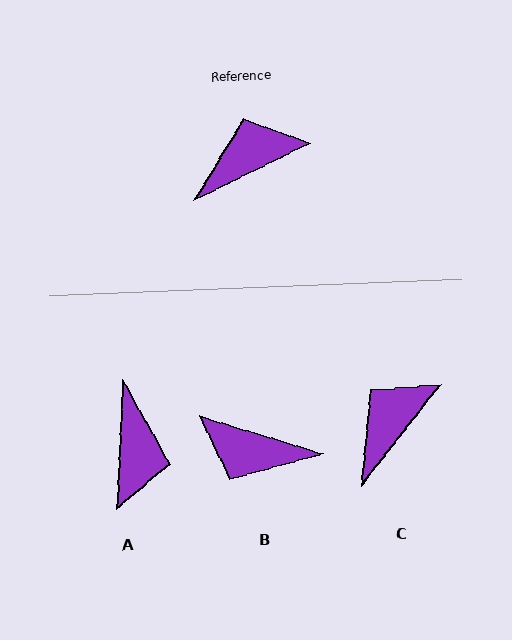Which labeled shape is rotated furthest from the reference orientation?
B, about 136 degrees away.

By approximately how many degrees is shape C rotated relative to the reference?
Approximately 25 degrees counter-clockwise.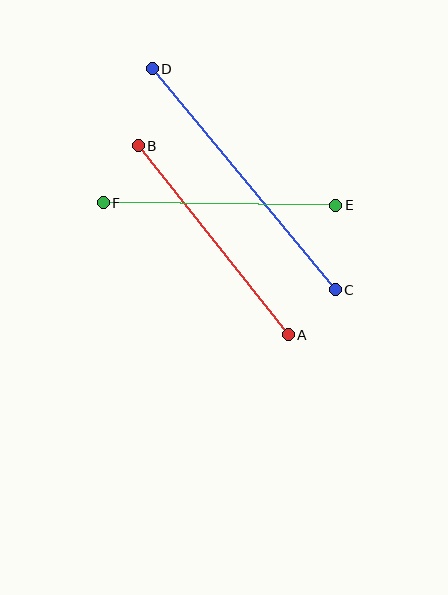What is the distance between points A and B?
The distance is approximately 242 pixels.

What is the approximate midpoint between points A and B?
The midpoint is at approximately (213, 240) pixels.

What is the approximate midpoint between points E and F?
The midpoint is at approximately (219, 204) pixels.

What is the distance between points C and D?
The distance is approximately 287 pixels.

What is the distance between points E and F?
The distance is approximately 233 pixels.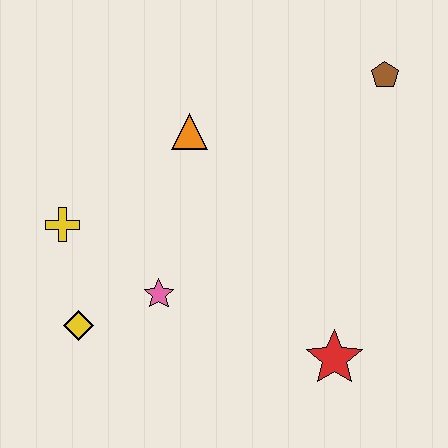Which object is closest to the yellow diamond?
The pink star is closest to the yellow diamond.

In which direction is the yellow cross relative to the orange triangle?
The yellow cross is to the left of the orange triangle.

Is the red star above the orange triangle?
No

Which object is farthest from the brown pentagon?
The yellow diamond is farthest from the brown pentagon.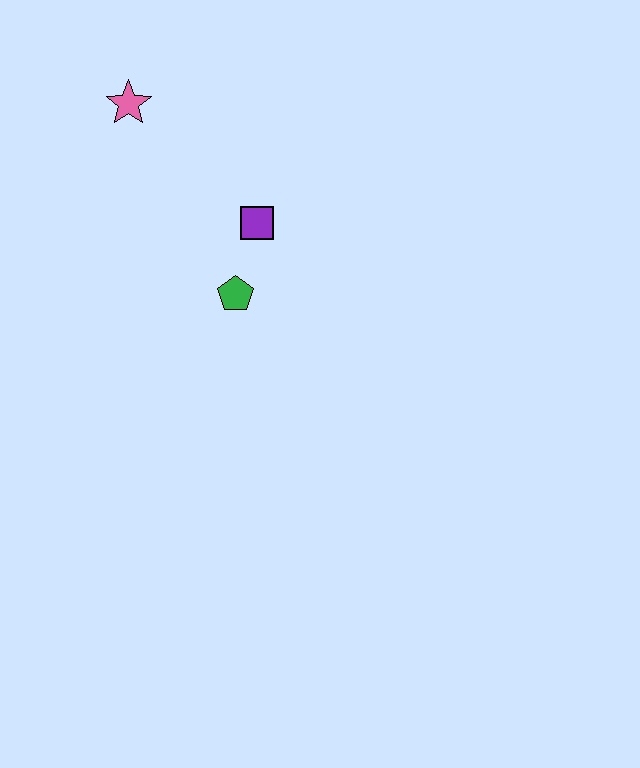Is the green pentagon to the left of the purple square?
Yes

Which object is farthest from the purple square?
The pink star is farthest from the purple square.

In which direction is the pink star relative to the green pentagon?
The pink star is above the green pentagon.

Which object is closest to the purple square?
The green pentagon is closest to the purple square.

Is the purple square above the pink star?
No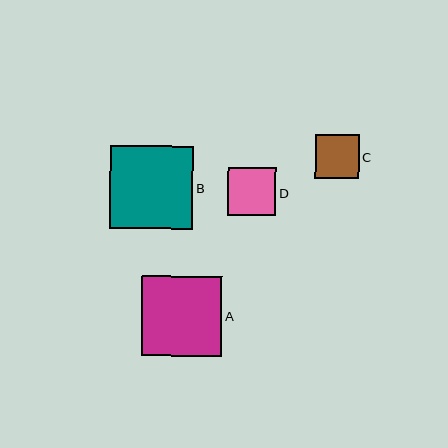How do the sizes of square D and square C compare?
Square D and square C are approximately the same size.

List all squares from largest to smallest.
From largest to smallest: B, A, D, C.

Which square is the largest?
Square B is the largest with a size of approximately 84 pixels.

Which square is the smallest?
Square C is the smallest with a size of approximately 44 pixels.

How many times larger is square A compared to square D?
Square A is approximately 1.7 times the size of square D.